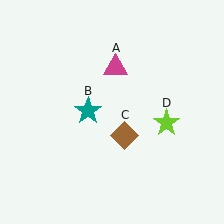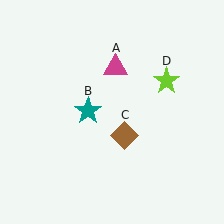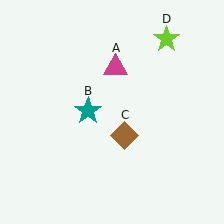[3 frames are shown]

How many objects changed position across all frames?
1 object changed position: lime star (object D).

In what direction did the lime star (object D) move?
The lime star (object D) moved up.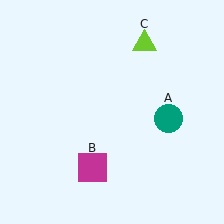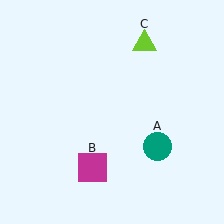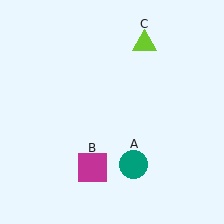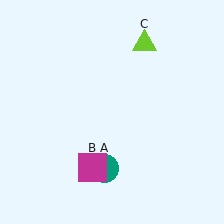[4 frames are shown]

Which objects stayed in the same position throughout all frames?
Magenta square (object B) and lime triangle (object C) remained stationary.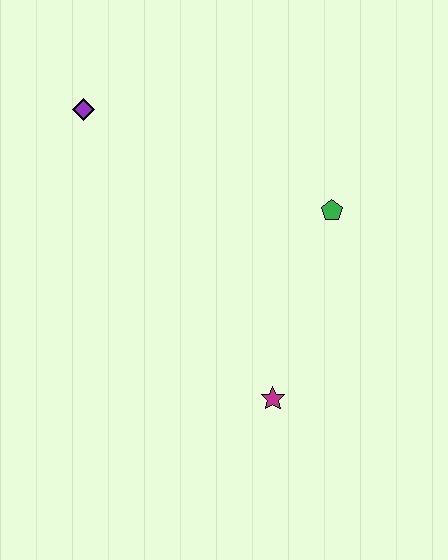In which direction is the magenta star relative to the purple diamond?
The magenta star is below the purple diamond.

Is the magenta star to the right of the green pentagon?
No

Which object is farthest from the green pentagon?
The purple diamond is farthest from the green pentagon.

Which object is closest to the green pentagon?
The magenta star is closest to the green pentagon.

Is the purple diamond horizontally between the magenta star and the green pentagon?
No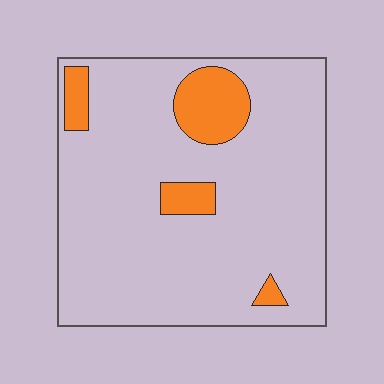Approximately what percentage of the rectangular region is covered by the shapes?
Approximately 10%.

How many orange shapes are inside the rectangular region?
4.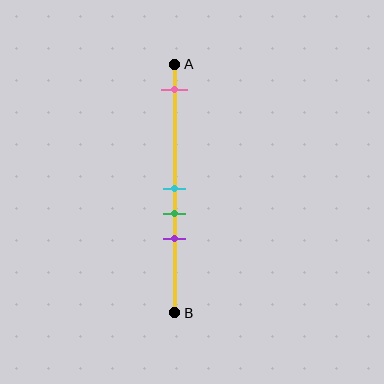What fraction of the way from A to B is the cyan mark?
The cyan mark is approximately 50% (0.5) of the way from A to B.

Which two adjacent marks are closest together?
The cyan and green marks are the closest adjacent pair.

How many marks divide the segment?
There are 4 marks dividing the segment.